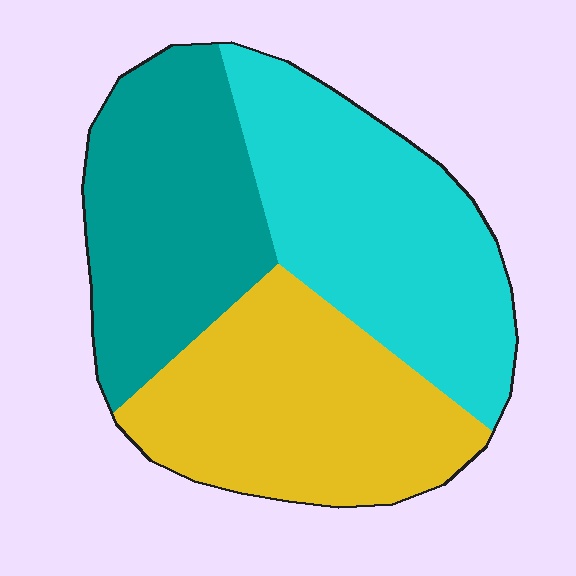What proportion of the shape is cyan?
Cyan takes up about three eighths (3/8) of the shape.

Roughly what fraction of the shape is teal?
Teal covers about 30% of the shape.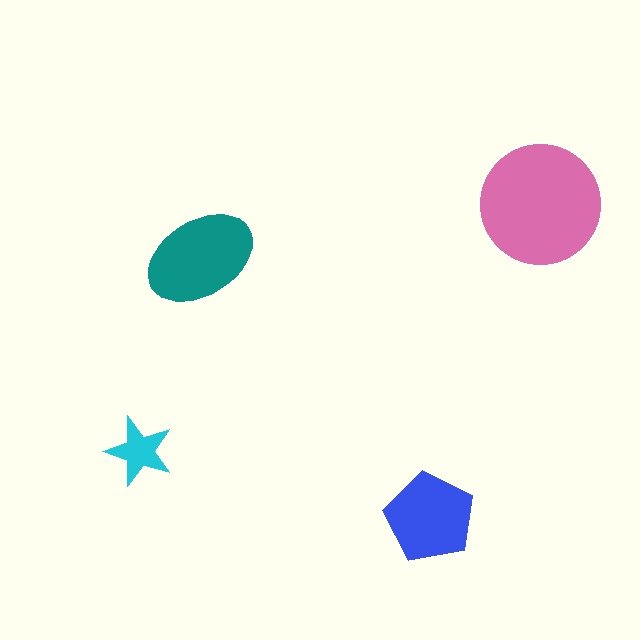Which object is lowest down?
The blue pentagon is bottommost.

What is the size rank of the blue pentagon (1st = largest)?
3rd.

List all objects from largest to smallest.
The pink circle, the teal ellipse, the blue pentagon, the cyan star.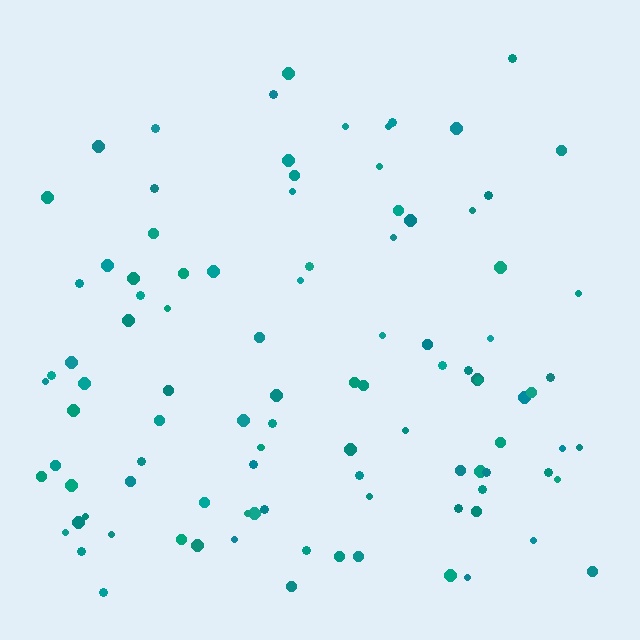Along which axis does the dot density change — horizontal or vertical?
Vertical.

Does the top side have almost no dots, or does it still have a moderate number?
Still a moderate number, just noticeably fewer than the bottom.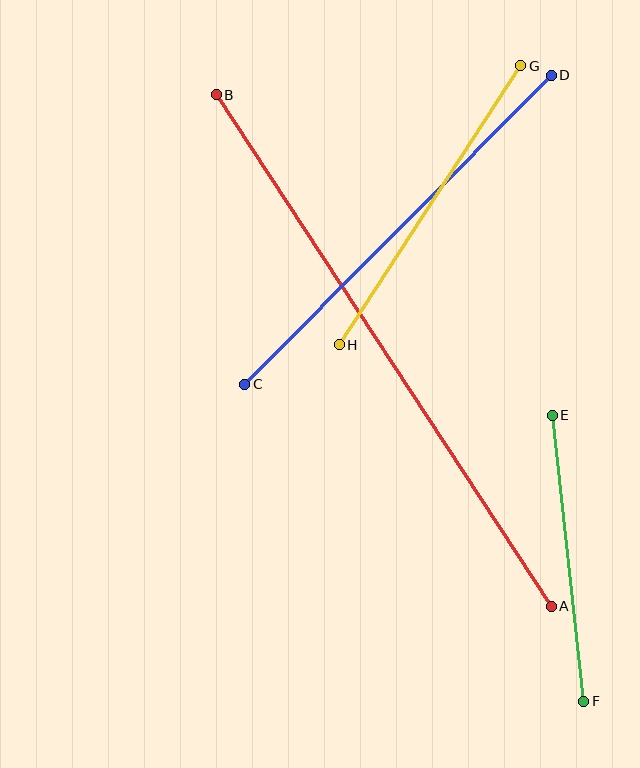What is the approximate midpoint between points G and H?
The midpoint is at approximately (430, 205) pixels.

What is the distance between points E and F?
The distance is approximately 288 pixels.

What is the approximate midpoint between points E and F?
The midpoint is at approximately (568, 558) pixels.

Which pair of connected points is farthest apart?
Points A and B are farthest apart.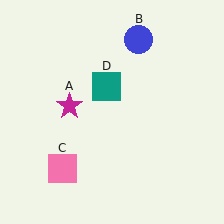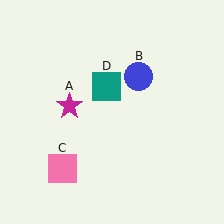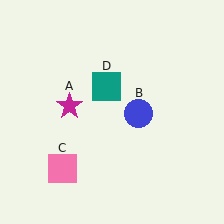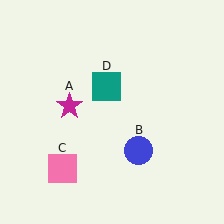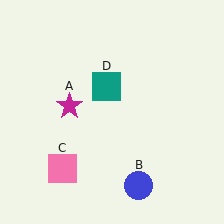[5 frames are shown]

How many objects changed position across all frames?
1 object changed position: blue circle (object B).